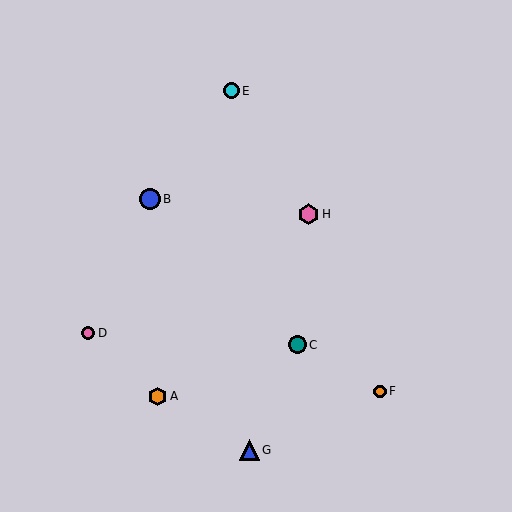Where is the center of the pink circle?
The center of the pink circle is at (88, 333).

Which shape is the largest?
The pink hexagon (labeled H) is the largest.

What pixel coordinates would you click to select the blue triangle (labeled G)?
Click at (249, 450) to select the blue triangle G.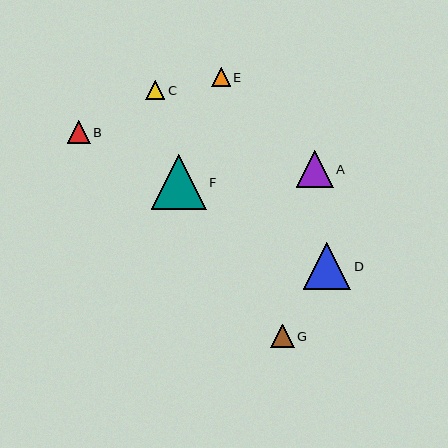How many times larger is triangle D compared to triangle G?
Triangle D is approximately 2.0 times the size of triangle G.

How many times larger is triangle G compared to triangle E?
Triangle G is approximately 1.2 times the size of triangle E.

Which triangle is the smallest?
Triangle E is the smallest with a size of approximately 19 pixels.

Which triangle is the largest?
Triangle F is the largest with a size of approximately 55 pixels.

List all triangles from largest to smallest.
From largest to smallest: F, D, A, G, B, C, E.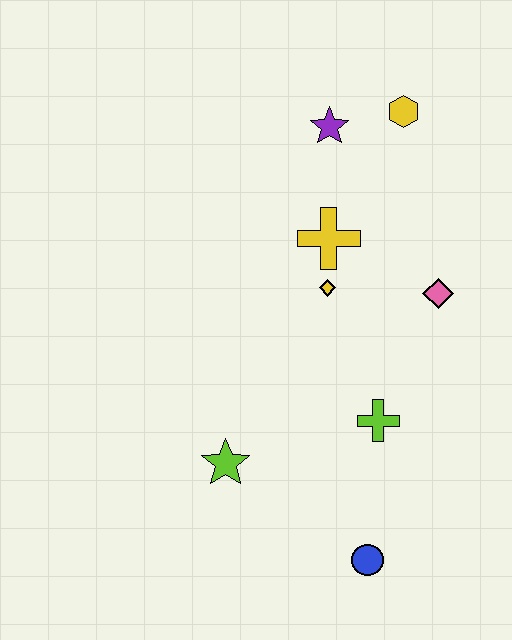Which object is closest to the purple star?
The yellow hexagon is closest to the purple star.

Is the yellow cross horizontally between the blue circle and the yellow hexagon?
No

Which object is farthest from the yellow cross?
The blue circle is farthest from the yellow cross.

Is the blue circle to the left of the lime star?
No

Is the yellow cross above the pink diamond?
Yes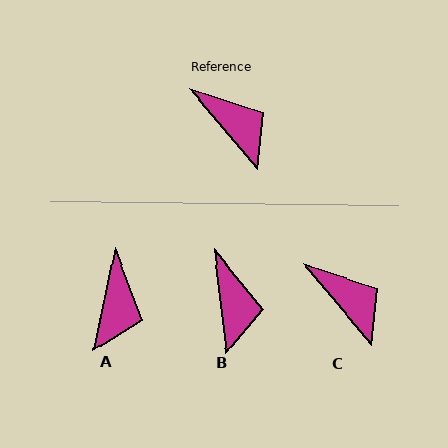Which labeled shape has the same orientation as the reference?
C.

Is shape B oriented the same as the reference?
No, it is off by about 34 degrees.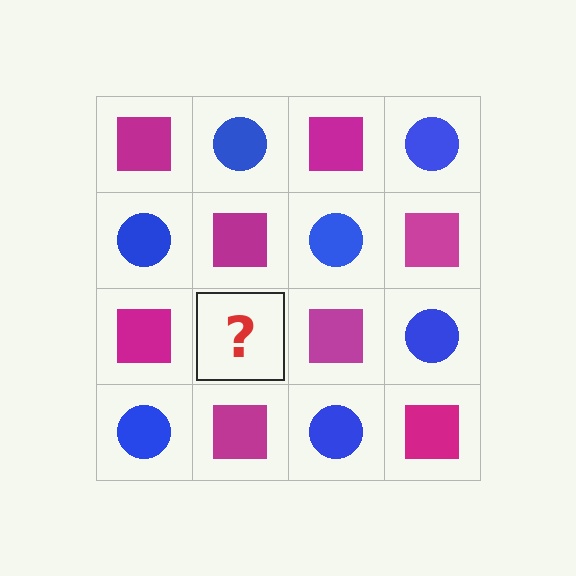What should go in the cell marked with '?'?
The missing cell should contain a blue circle.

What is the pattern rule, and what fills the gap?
The rule is that it alternates magenta square and blue circle in a checkerboard pattern. The gap should be filled with a blue circle.